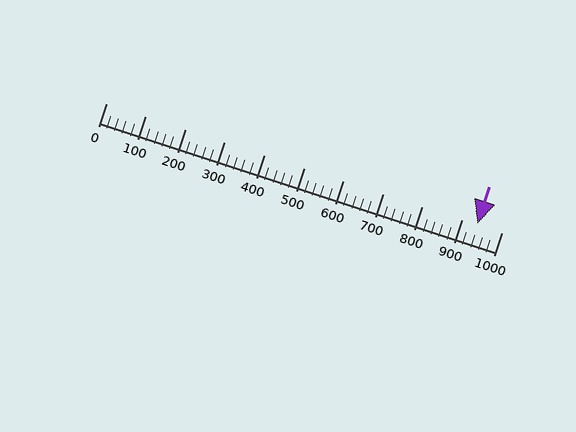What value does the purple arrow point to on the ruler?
The purple arrow points to approximately 938.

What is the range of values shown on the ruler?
The ruler shows values from 0 to 1000.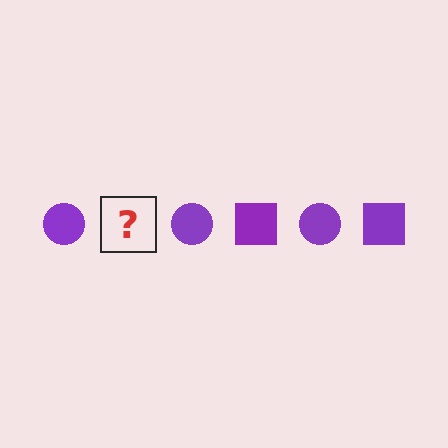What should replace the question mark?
The question mark should be replaced with a purple square.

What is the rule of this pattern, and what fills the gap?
The rule is that the pattern cycles through circle, square shapes in purple. The gap should be filled with a purple square.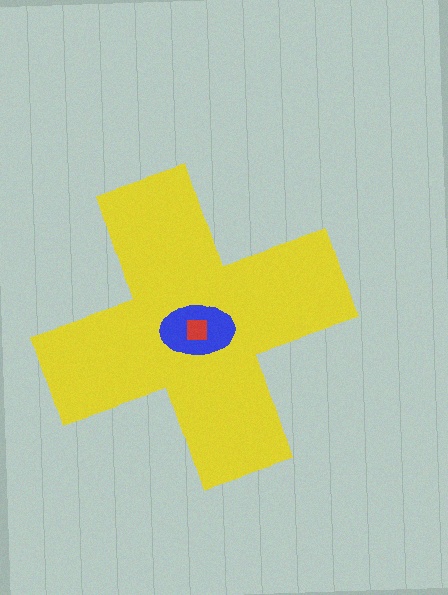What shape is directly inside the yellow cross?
The blue ellipse.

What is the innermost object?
The red square.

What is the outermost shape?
The yellow cross.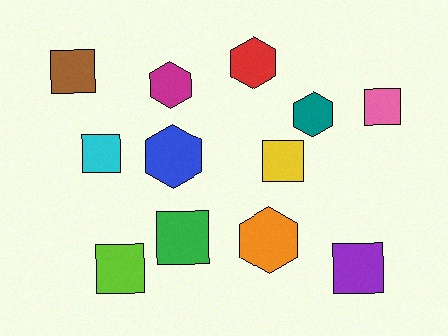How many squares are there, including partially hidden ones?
There are 7 squares.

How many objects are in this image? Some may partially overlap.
There are 12 objects.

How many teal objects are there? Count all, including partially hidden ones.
There is 1 teal object.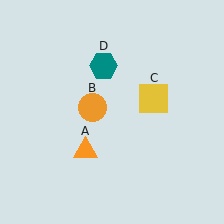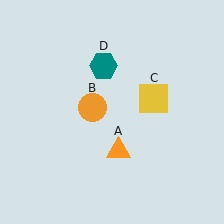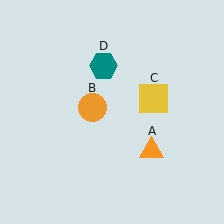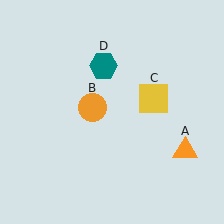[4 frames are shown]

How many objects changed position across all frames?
1 object changed position: orange triangle (object A).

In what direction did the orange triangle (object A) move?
The orange triangle (object A) moved right.